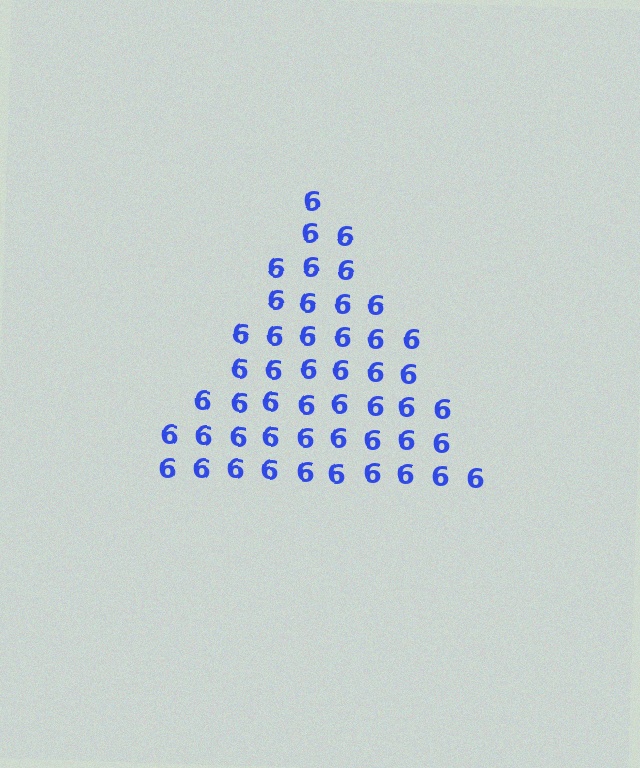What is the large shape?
The large shape is a triangle.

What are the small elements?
The small elements are digit 6's.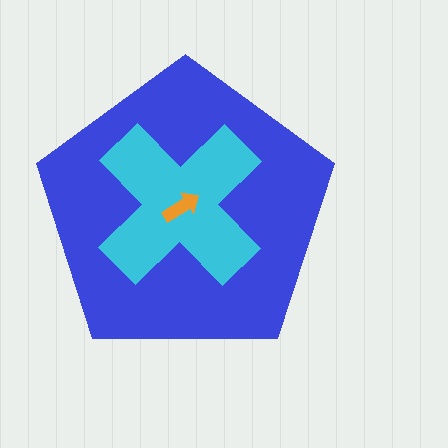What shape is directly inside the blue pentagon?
The cyan cross.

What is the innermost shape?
The orange arrow.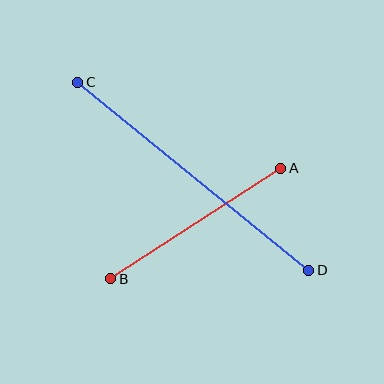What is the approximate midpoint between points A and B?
The midpoint is at approximately (196, 223) pixels.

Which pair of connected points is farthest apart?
Points C and D are farthest apart.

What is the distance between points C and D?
The distance is approximately 298 pixels.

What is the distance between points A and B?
The distance is approximately 203 pixels.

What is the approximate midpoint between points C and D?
The midpoint is at approximately (193, 176) pixels.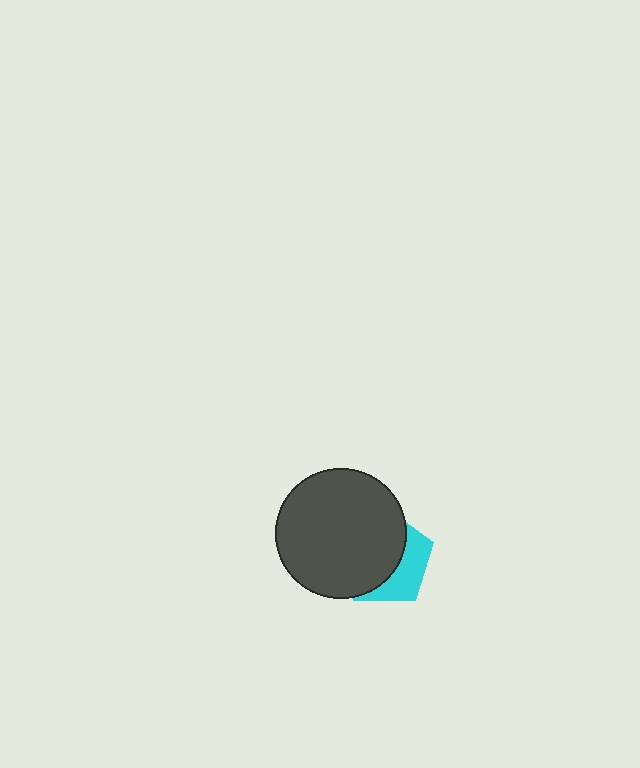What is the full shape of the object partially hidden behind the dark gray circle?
The partially hidden object is a cyan pentagon.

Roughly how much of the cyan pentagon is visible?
A small part of it is visible (roughly 36%).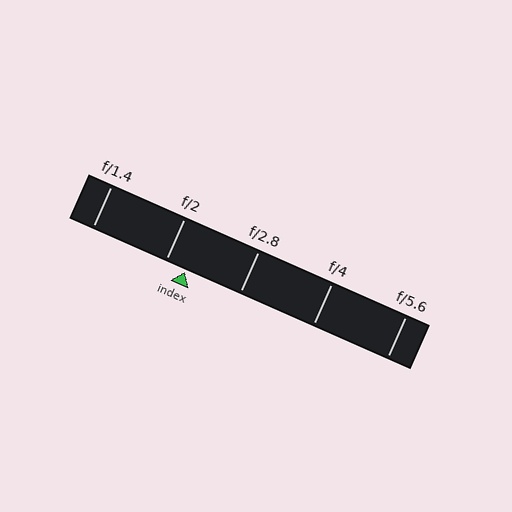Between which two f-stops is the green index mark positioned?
The index mark is between f/2 and f/2.8.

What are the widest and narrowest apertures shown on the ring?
The widest aperture shown is f/1.4 and the narrowest is f/5.6.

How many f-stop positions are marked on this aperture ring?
There are 5 f-stop positions marked.